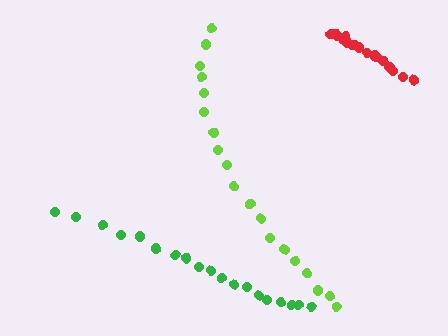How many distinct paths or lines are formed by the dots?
There are 3 distinct paths.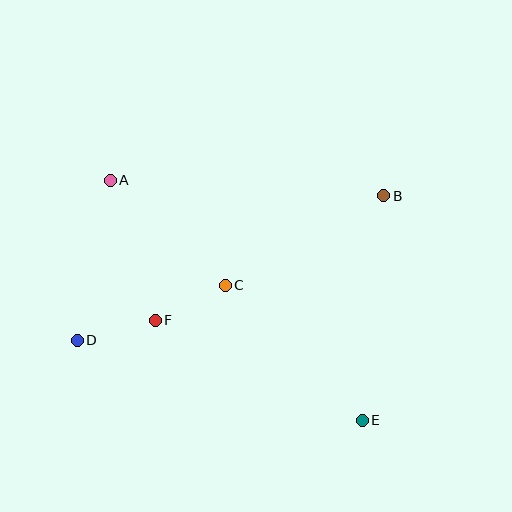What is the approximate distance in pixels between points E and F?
The distance between E and F is approximately 230 pixels.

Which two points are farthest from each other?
Points A and E are farthest from each other.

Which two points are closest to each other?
Points C and F are closest to each other.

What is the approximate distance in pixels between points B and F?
The distance between B and F is approximately 260 pixels.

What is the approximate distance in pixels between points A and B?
The distance between A and B is approximately 274 pixels.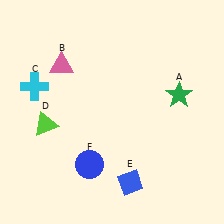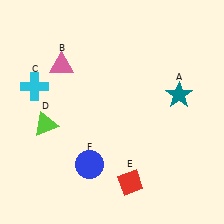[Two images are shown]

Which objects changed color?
A changed from green to teal. E changed from blue to red.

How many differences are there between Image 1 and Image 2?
There are 2 differences between the two images.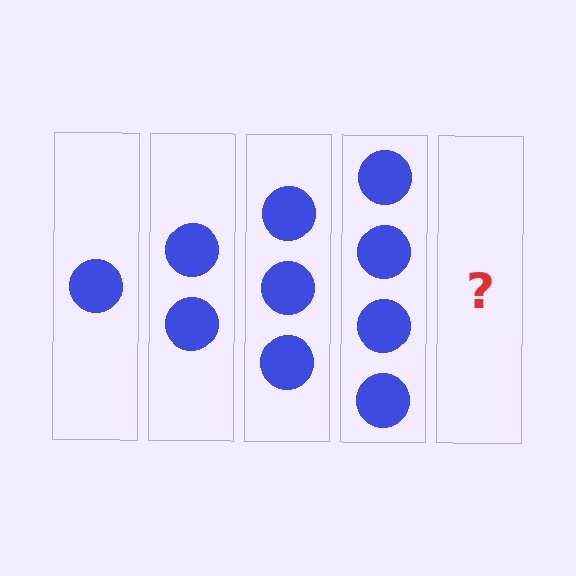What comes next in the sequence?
The next element should be 5 circles.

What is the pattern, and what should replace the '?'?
The pattern is that each step adds one more circle. The '?' should be 5 circles.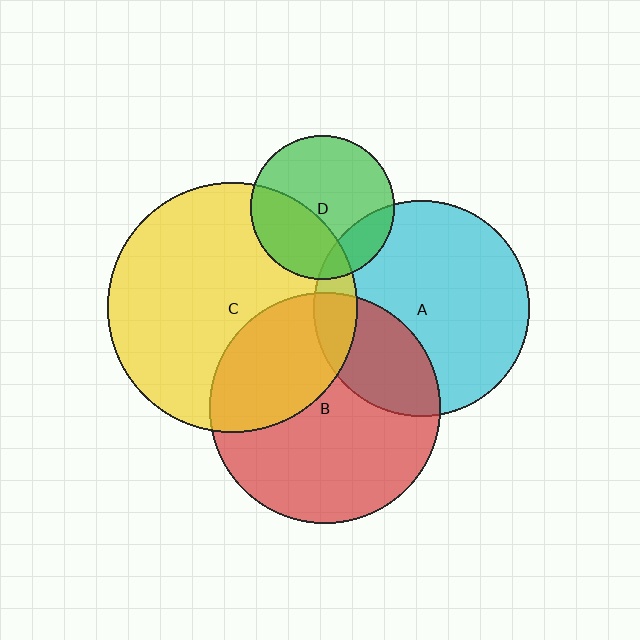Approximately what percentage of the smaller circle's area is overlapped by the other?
Approximately 15%.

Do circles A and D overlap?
Yes.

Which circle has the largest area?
Circle C (yellow).